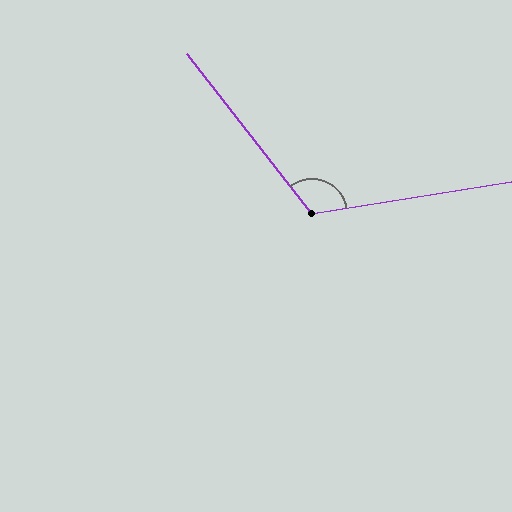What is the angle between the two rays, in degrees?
Approximately 119 degrees.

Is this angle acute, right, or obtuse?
It is obtuse.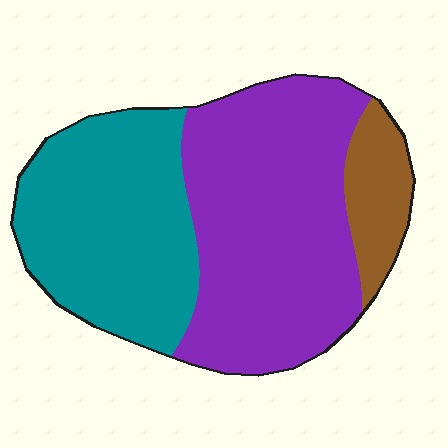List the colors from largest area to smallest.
From largest to smallest: purple, teal, brown.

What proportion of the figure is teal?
Teal covers about 40% of the figure.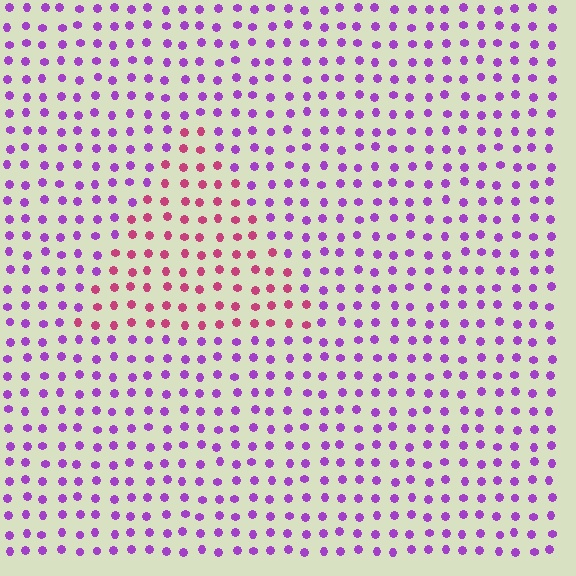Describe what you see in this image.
The image is filled with small purple elements in a uniform arrangement. A triangle-shaped region is visible where the elements are tinted to a slightly different hue, forming a subtle color boundary.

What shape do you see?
I see a triangle.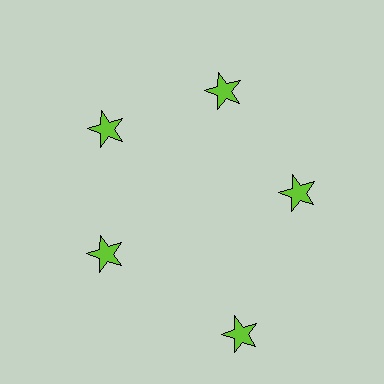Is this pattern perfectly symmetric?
No. The 5 lime stars are arranged in a ring, but one element near the 5 o'clock position is pushed outward from the center, breaking the 5-fold rotational symmetry.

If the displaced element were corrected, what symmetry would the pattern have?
It would have 5-fold rotational symmetry — the pattern would map onto itself every 72 degrees.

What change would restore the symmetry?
The symmetry would be restored by moving it inward, back onto the ring so that all 5 stars sit at equal angles and equal distance from the center.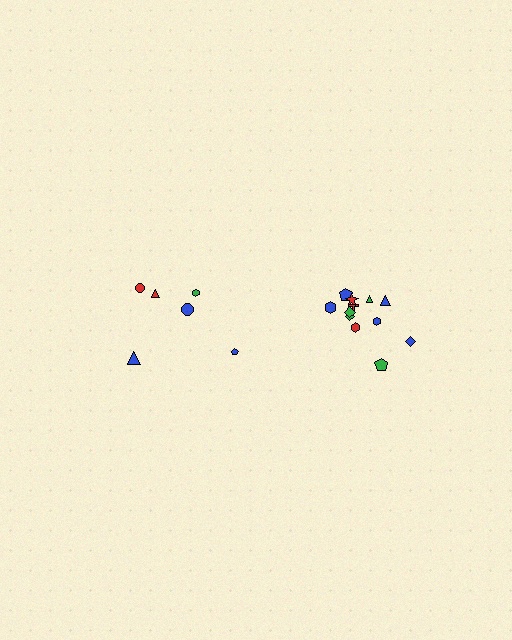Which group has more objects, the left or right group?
The right group.